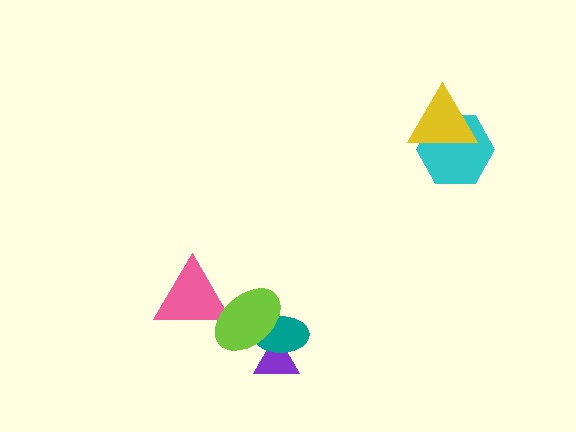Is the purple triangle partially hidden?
Yes, it is partially covered by another shape.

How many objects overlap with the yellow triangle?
1 object overlaps with the yellow triangle.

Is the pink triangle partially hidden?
Yes, it is partially covered by another shape.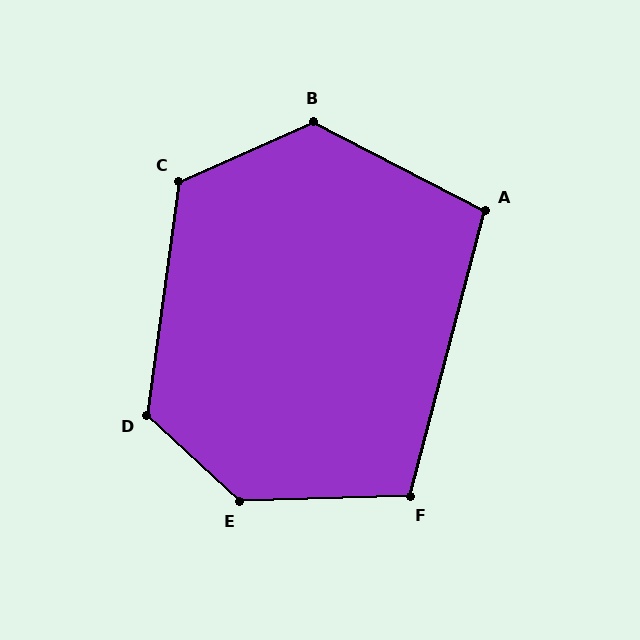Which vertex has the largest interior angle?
E, at approximately 136 degrees.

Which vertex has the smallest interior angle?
A, at approximately 103 degrees.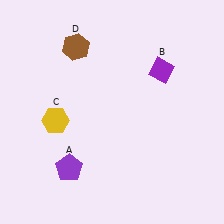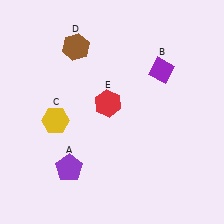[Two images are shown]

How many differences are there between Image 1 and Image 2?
There is 1 difference between the two images.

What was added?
A red hexagon (E) was added in Image 2.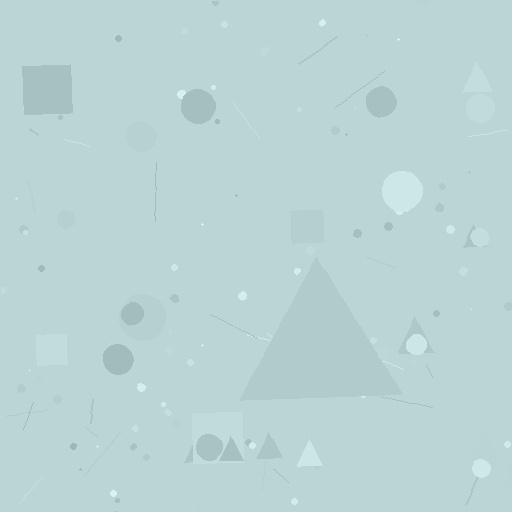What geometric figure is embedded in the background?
A triangle is embedded in the background.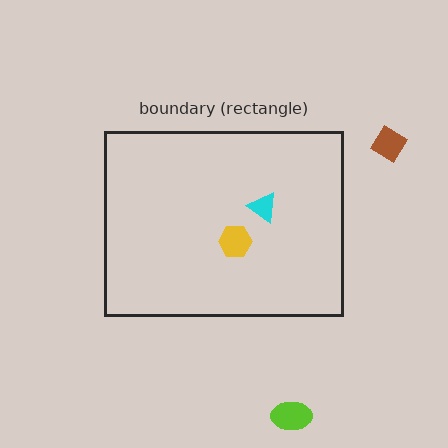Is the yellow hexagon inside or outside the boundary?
Inside.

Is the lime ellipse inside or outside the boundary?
Outside.